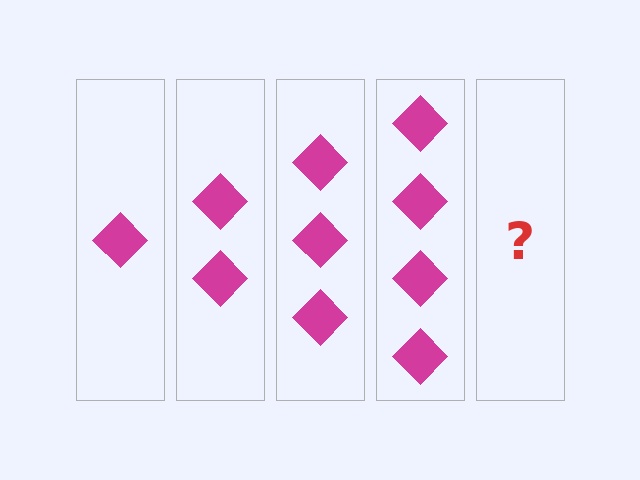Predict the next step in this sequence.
The next step is 5 diamonds.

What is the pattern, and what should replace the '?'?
The pattern is that each step adds one more diamond. The '?' should be 5 diamonds.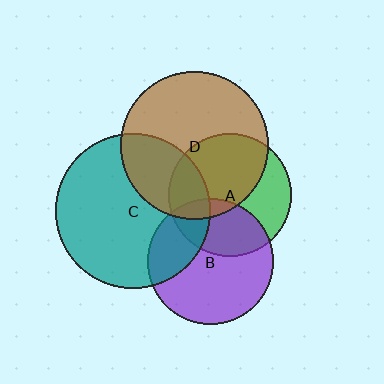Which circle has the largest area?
Circle C (teal).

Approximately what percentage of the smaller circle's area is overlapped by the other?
Approximately 30%.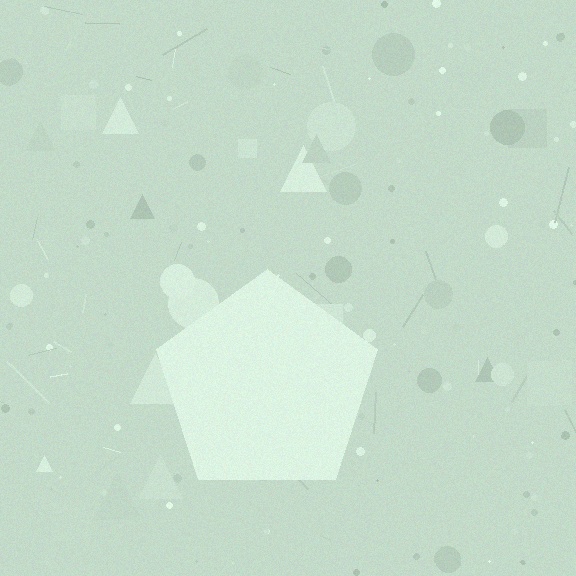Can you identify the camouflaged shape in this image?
The camouflaged shape is a pentagon.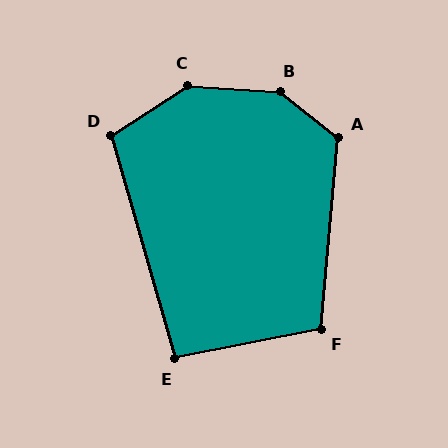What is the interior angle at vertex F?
Approximately 107 degrees (obtuse).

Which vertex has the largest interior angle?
B, at approximately 146 degrees.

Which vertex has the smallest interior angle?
E, at approximately 95 degrees.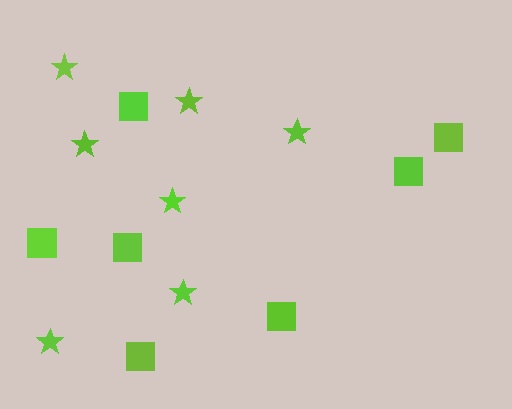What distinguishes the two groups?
There are 2 groups: one group of squares (7) and one group of stars (7).